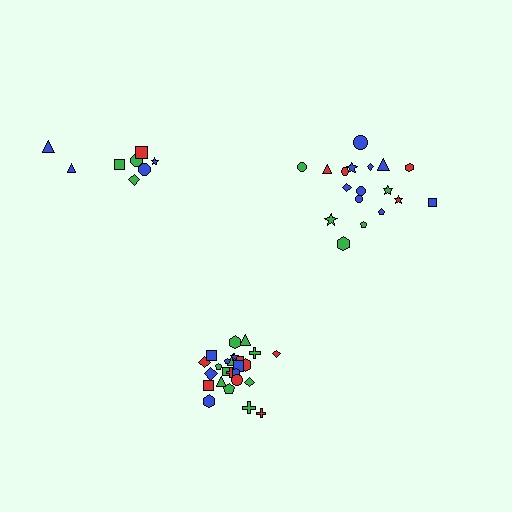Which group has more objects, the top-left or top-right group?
The top-right group.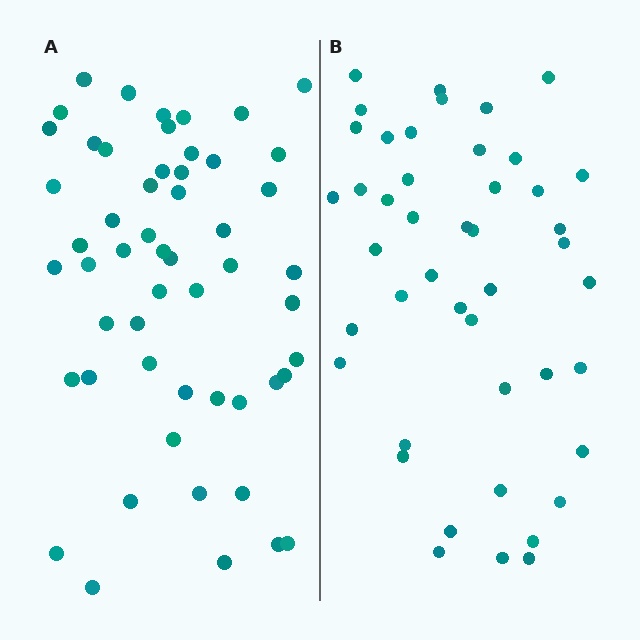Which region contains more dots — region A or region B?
Region A (the left region) has more dots.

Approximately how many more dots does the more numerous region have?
Region A has roughly 8 or so more dots than region B.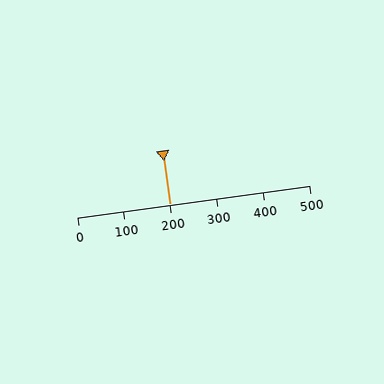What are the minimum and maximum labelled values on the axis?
The axis runs from 0 to 500.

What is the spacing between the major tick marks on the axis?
The major ticks are spaced 100 apart.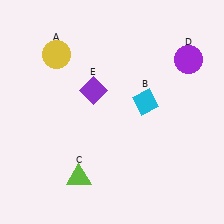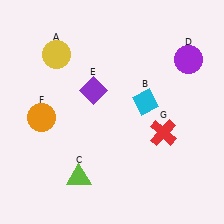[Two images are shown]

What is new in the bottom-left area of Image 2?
An orange circle (F) was added in the bottom-left area of Image 2.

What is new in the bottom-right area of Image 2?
A red cross (G) was added in the bottom-right area of Image 2.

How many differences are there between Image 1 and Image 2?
There are 2 differences between the two images.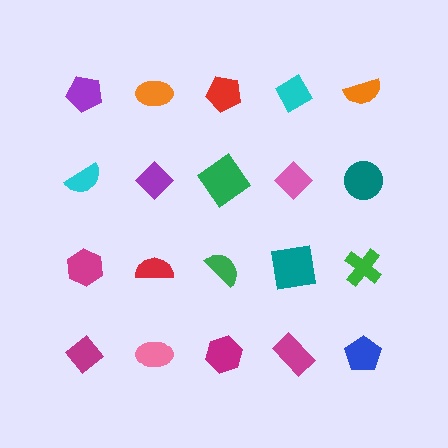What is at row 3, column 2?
A red semicircle.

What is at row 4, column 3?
A magenta hexagon.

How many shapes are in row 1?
5 shapes.